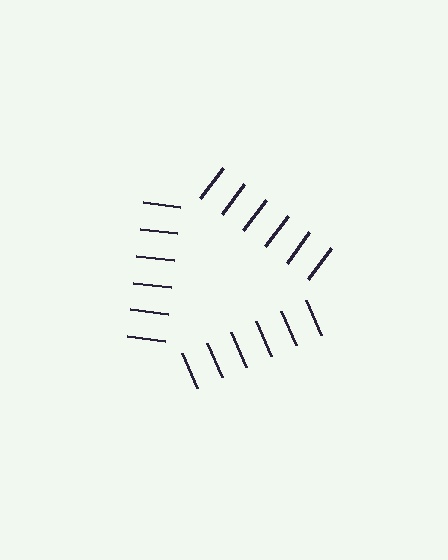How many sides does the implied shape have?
3 sides — the line-ends trace a triangle.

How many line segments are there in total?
18 — 6 along each of the 3 edges.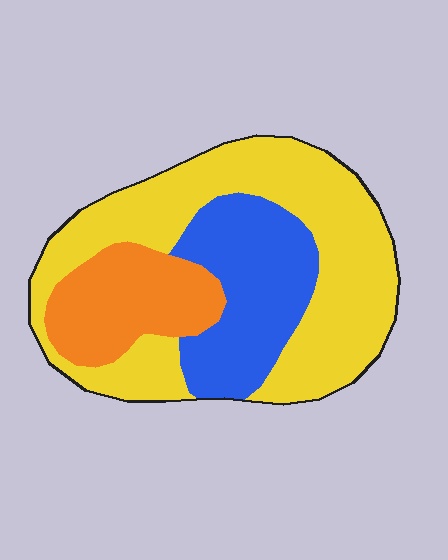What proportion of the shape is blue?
Blue takes up about one quarter (1/4) of the shape.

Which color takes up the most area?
Yellow, at roughly 55%.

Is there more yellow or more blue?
Yellow.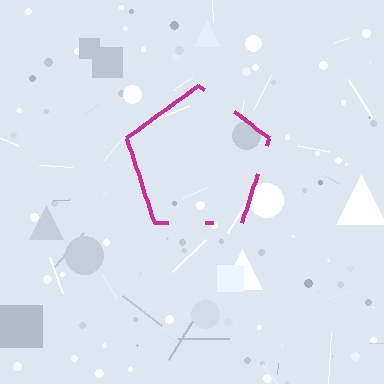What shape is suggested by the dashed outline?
The dashed outline suggests a pentagon.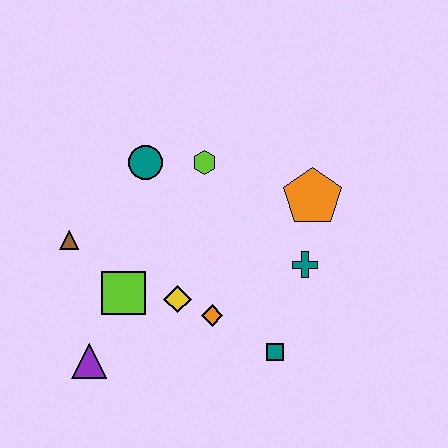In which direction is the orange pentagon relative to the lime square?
The orange pentagon is to the right of the lime square.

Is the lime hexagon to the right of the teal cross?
No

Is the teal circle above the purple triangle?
Yes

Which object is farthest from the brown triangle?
The orange pentagon is farthest from the brown triangle.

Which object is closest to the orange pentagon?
The teal cross is closest to the orange pentagon.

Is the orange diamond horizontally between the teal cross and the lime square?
Yes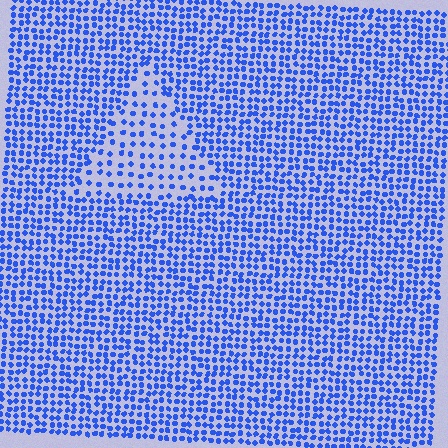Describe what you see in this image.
The image contains small blue elements arranged at two different densities. A triangle-shaped region is visible where the elements are less densely packed than the surrounding area.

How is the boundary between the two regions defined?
The boundary is defined by a change in element density (approximately 2.0x ratio). All elements are the same color, size, and shape.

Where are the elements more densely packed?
The elements are more densely packed outside the triangle boundary.